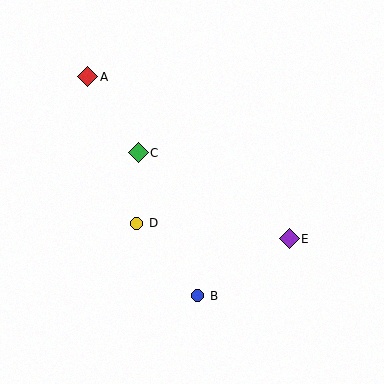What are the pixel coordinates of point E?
Point E is at (289, 239).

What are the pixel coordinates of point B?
Point B is at (198, 296).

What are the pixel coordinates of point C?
Point C is at (138, 153).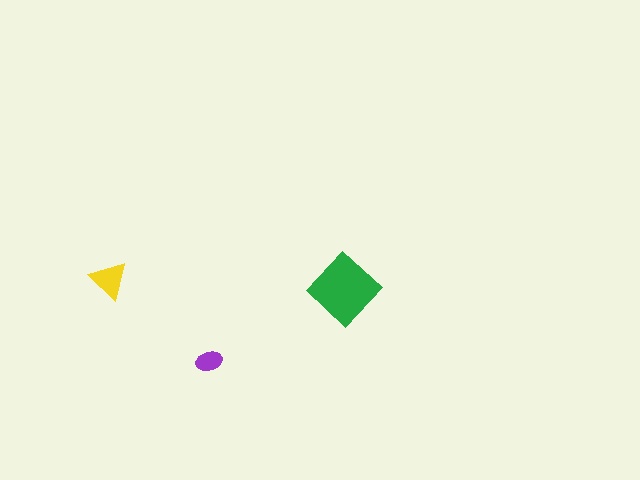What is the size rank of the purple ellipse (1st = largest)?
3rd.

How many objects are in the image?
There are 3 objects in the image.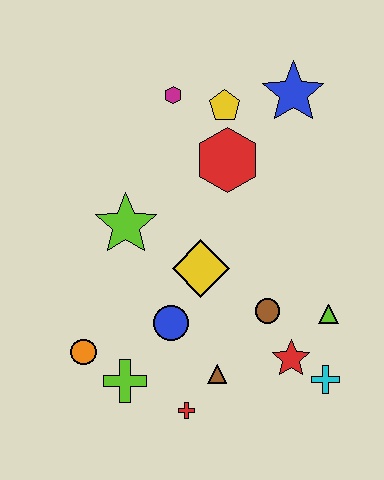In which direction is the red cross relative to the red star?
The red cross is to the left of the red star.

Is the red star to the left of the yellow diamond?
No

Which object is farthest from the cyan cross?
The magenta hexagon is farthest from the cyan cross.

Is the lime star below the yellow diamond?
No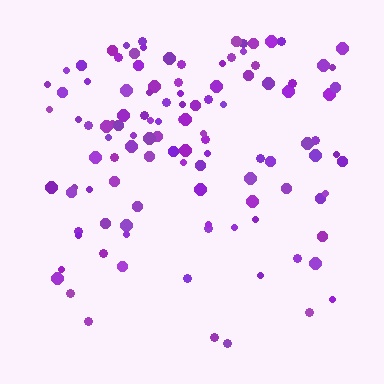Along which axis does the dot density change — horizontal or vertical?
Vertical.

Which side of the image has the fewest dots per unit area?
The bottom.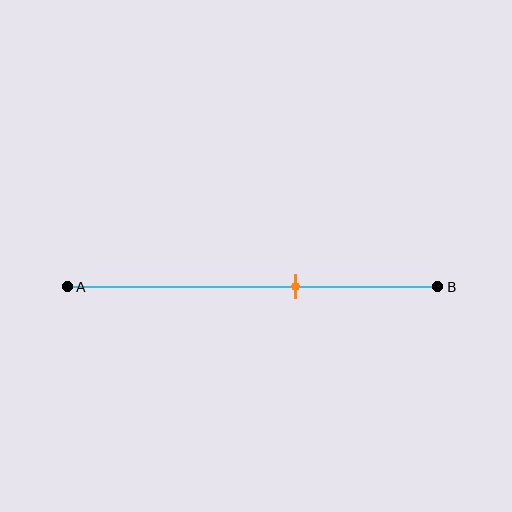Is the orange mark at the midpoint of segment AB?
No, the mark is at about 60% from A, not at the 50% midpoint.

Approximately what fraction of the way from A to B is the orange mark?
The orange mark is approximately 60% of the way from A to B.